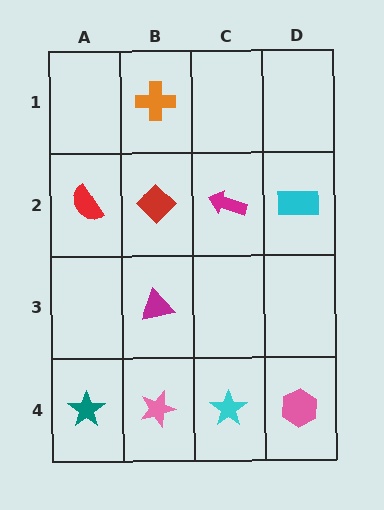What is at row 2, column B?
A red diamond.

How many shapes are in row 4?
4 shapes.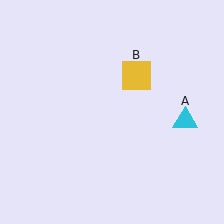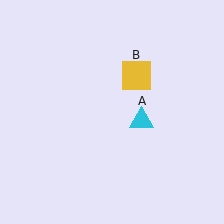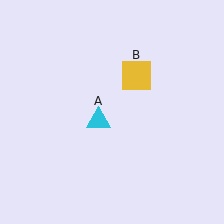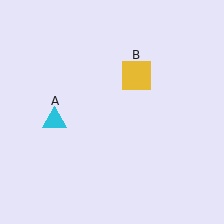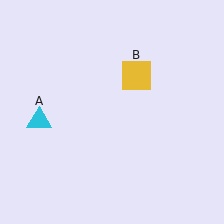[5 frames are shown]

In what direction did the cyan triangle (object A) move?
The cyan triangle (object A) moved left.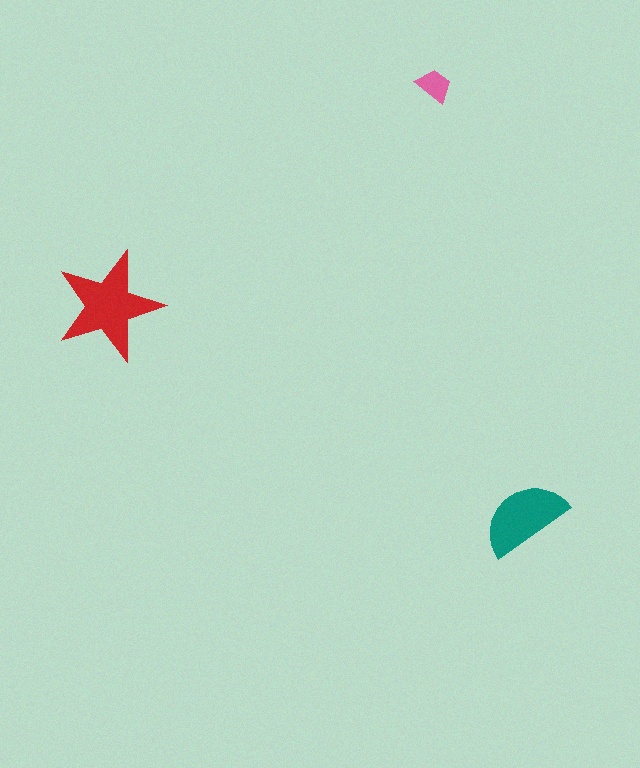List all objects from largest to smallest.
The red star, the teal semicircle, the pink trapezoid.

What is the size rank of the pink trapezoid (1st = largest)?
3rd.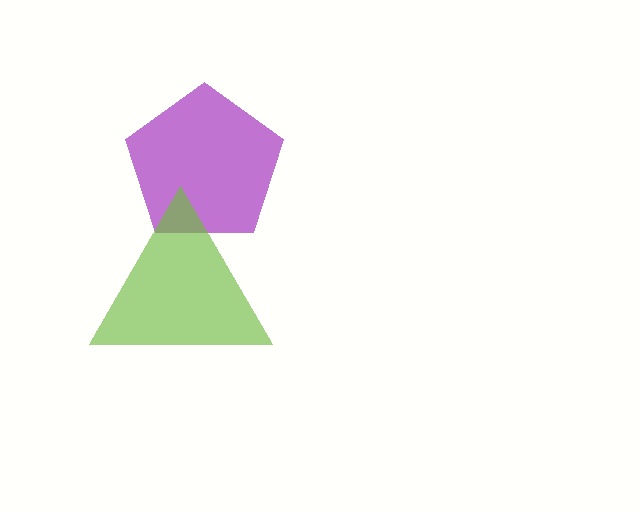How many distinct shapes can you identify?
There are 2 distinct shapes: a purple pentagon, a lime triangle.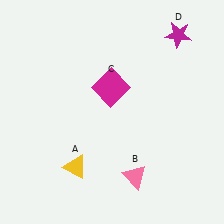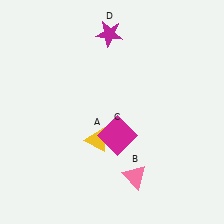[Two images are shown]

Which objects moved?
The objects that moved are: the yellow triangle (A), the magenta square (C), the magenta star (D).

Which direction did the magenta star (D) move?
The magenta star (D) moved left.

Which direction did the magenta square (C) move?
The magenta square (C) moved down.